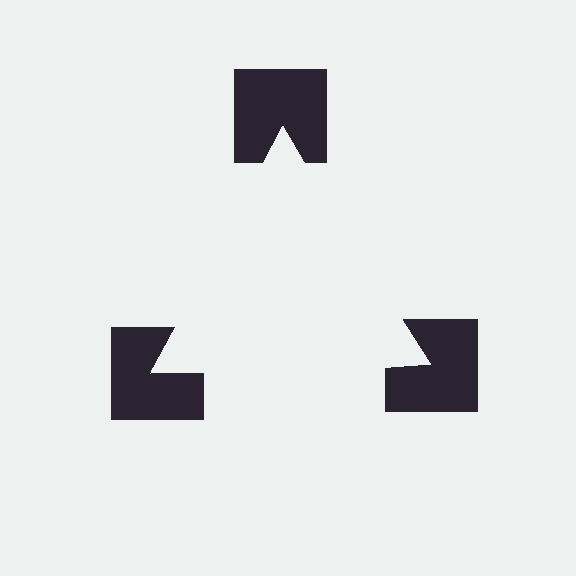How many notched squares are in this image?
There are 3 — one at each vertex of the illusory triangle.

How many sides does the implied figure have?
3 sides.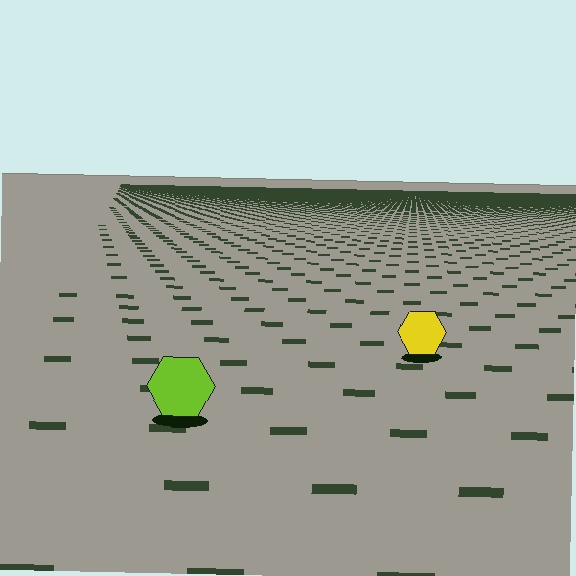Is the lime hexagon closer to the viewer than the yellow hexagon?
Yes. The lime hexagon is closer — you can tell from the texture gradient: the ground texture is coarser near it.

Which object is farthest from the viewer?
The yellow hexagon is farthest from the viewer. It appears smaller and the ground texture around it is denser.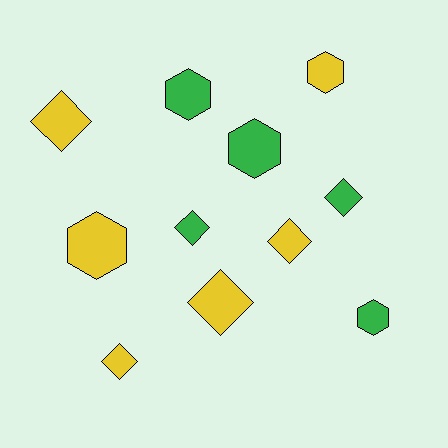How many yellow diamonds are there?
There are 4 yellow diamonds.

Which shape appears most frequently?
Diamond, with 6 objects.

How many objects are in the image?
There are 11 objects.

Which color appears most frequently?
Yellow, with 6 objects.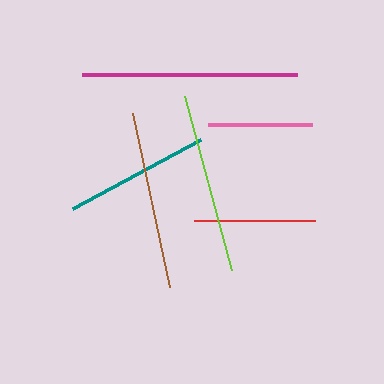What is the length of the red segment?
The red segment is approximately 121 pixels long.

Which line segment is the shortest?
The pink line is the shortest at approximately 104 pixels.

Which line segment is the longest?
The magenta line is the longest at approximately 215 pixels.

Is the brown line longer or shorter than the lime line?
The lime line is longer than the brown line.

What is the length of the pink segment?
The pink segment is approximately 104 pixels long.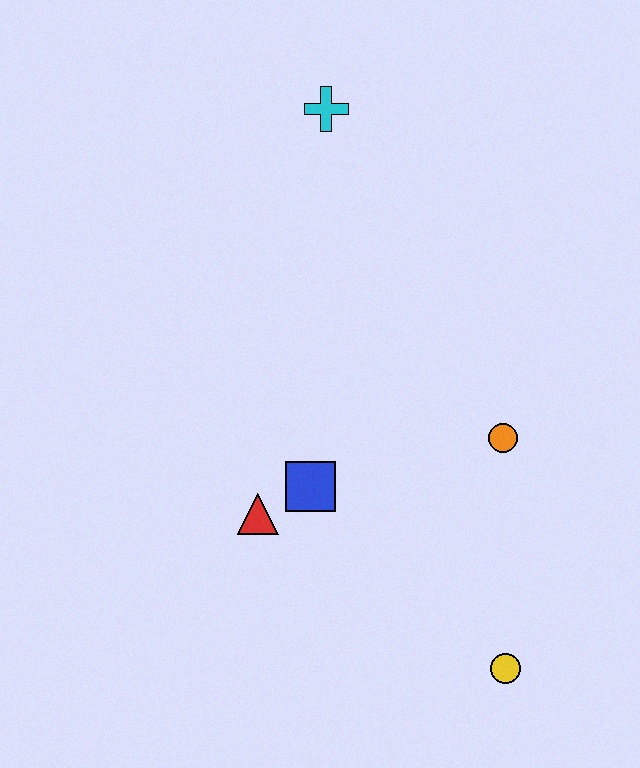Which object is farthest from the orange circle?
The cyan cross is farthest from the orange circle.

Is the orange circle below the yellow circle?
No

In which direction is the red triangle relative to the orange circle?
The red triangle is to the left of the orange circle.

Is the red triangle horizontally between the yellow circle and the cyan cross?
No